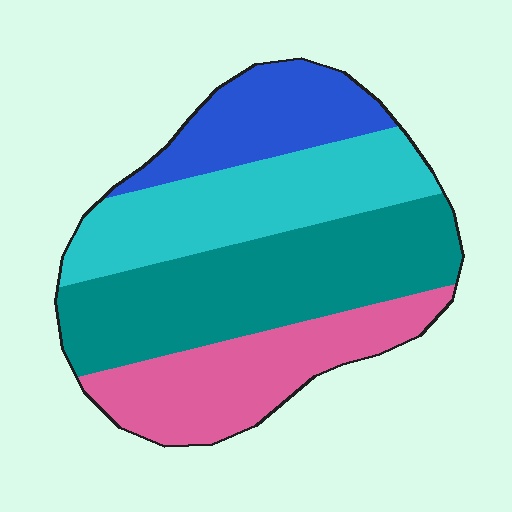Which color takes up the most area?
Teal, at roughly 35%.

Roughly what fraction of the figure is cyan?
Cyan takes up about one quarter (1/4) of the figure.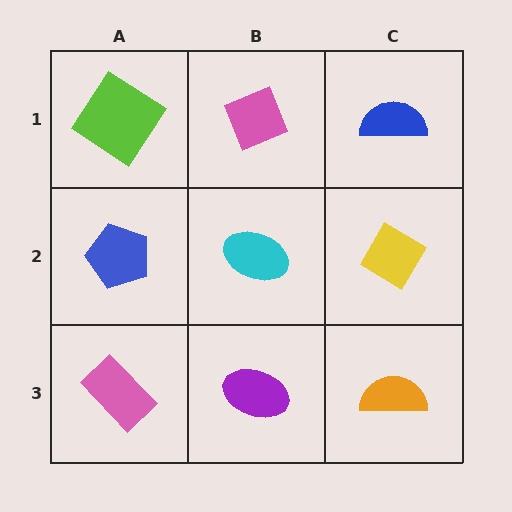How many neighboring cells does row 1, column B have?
3.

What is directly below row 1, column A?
A blue pentagon.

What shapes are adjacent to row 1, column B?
A cyan ellipse (row 2, column B), a lime diamond (row 1, column A), a blue semicircle (row 1, column C).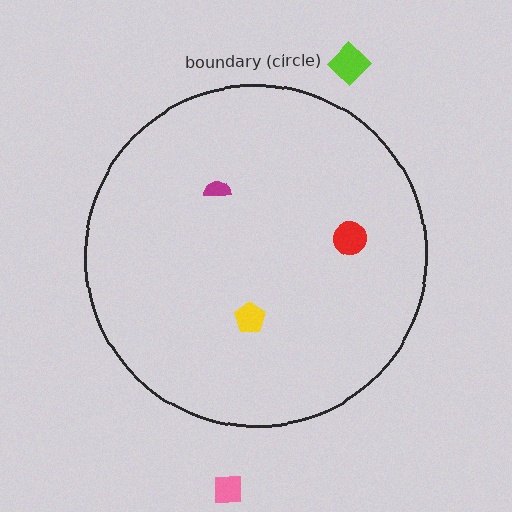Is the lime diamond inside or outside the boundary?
Outside.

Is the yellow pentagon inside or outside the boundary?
Inside.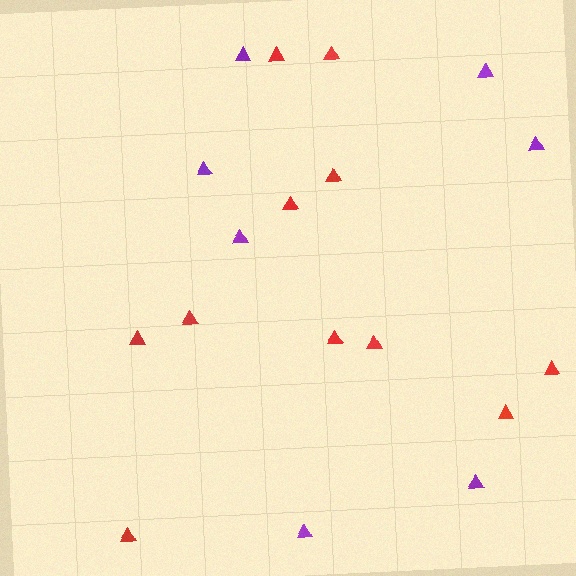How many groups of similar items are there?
There are 2 groups: one group of purple triangles (7) and one group of red triangles (11).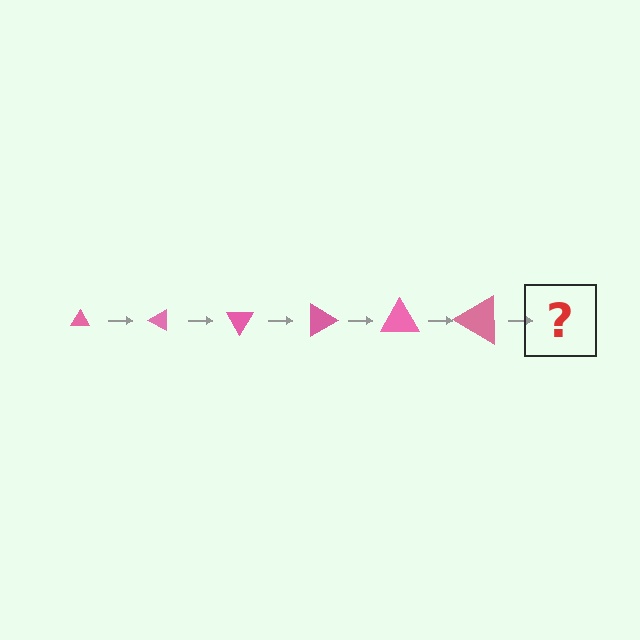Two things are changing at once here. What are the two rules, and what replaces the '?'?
The two rules are that the triangle grows larger each step and it rotates 30 degrees each step. The '?' should be a triangle, larger than the previous one and rotated 180 degrees from the start.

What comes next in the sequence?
The next element should be a triangle, larger than the previous one and rotated 180 degrees from the start.